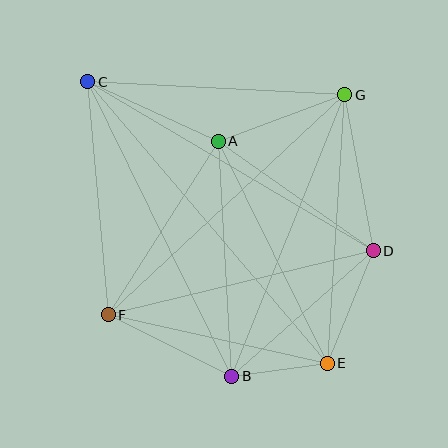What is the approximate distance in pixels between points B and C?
The distance between B and C is approximately 328 pixels.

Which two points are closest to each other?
Points B and E are closest to each other.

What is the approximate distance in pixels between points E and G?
The distance between E and G is approximately 269 pixels.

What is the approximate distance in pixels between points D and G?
The distance between D and G is approximately 159 pixels.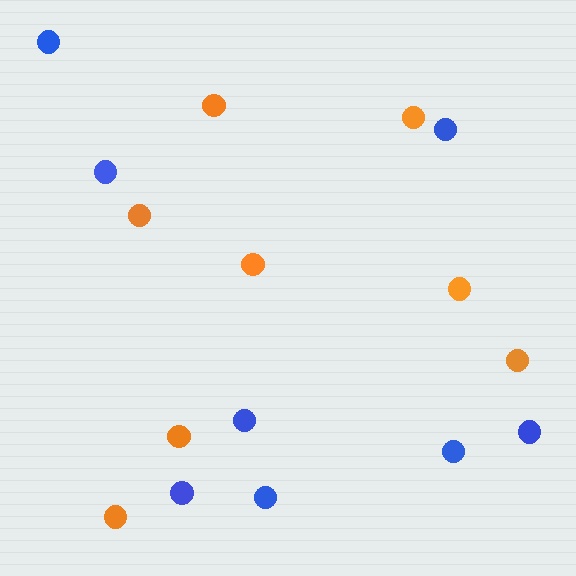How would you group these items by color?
There are 2 groups: one group of orange circles (8) and one group of blue circles (8).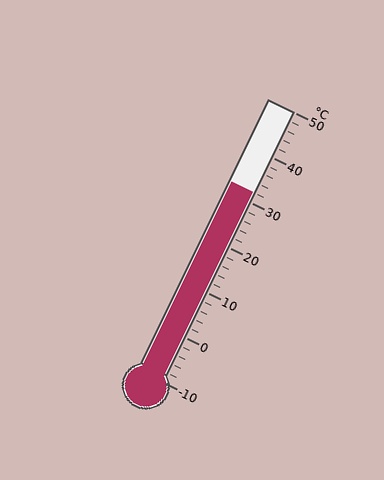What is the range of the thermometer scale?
The thermometer scale ranges from -10°C to 50°C.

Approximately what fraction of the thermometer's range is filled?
The thermometer is filled to approximately 70% of its range.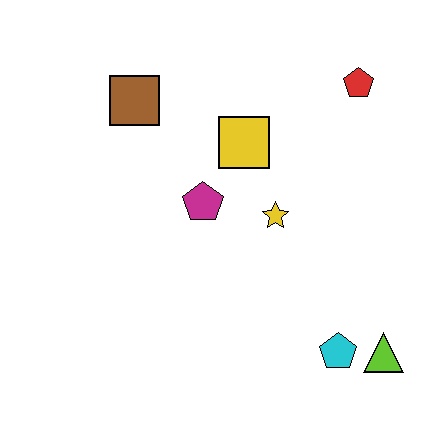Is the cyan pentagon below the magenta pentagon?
Yes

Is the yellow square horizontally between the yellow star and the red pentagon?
No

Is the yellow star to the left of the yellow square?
No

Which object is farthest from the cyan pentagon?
The brown square is farthest from the cyan pentagon.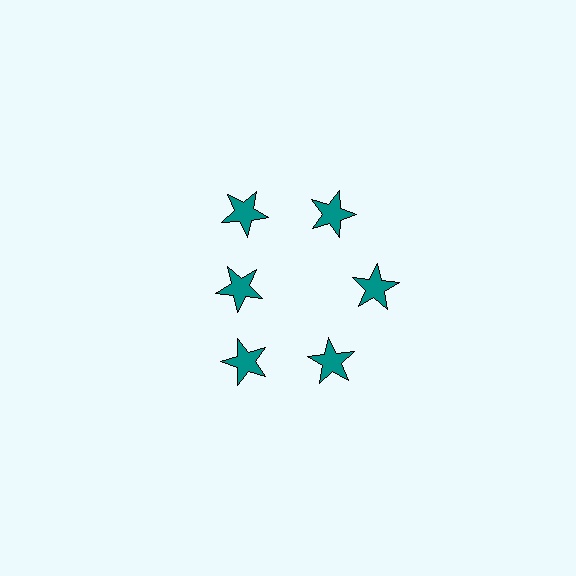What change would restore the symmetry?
The symmetry would be restored by moving it outward, back onto the ring so that all 6 stars sit at equal angles and equal distance from the center.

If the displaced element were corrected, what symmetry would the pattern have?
It would have 6-fold rotational symmetry — the pattern would map onto itself every 60 degrees.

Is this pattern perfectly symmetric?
No. The 6 teal stars are arranged in a ring, but one element near the 9 o'clock position is pulled inward toward the center, breaking the 6-fold rotational symmetry.